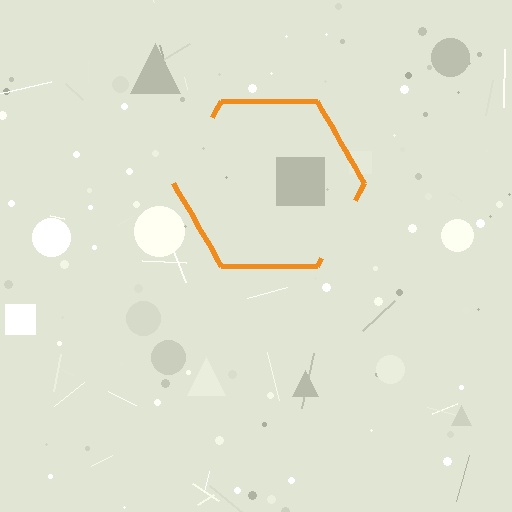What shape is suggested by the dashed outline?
The dashed outline suggests a hexagon.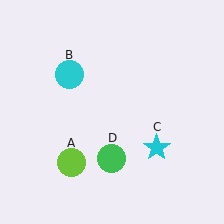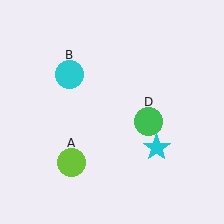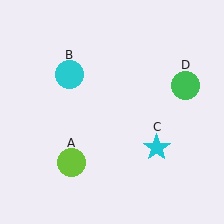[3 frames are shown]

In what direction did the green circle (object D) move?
The green circle (object D) moved up and to the right.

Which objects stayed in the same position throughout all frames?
Lime circle (object A) and cyan circle (object B) and cyan star (object C) remained stationary.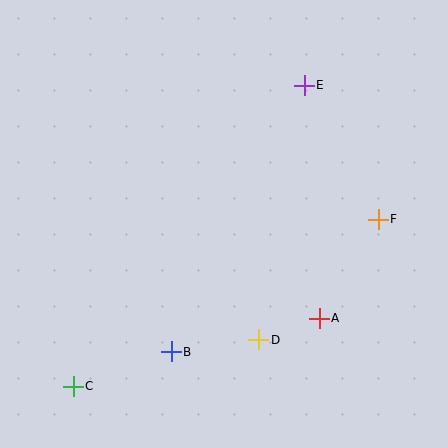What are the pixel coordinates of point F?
Point F is at (378, 219).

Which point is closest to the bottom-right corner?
Point A is closest to the bottom-right corner.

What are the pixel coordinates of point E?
Point E is at (304, 85).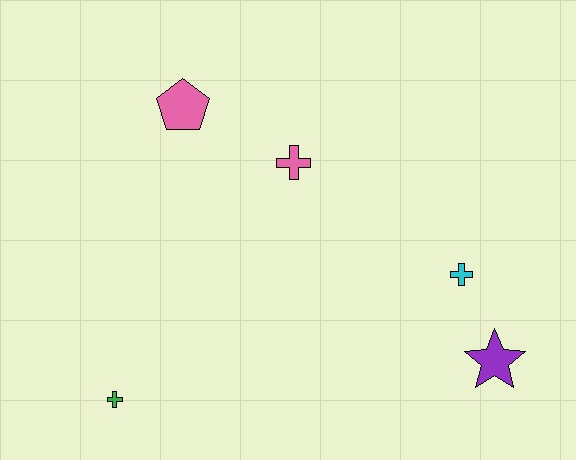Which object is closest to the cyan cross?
The purple star is closest to the cyan cross.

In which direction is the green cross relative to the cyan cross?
The green cross is to the left of the cyan cross.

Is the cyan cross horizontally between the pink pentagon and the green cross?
No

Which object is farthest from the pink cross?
The green cross is farthest from the pink cross.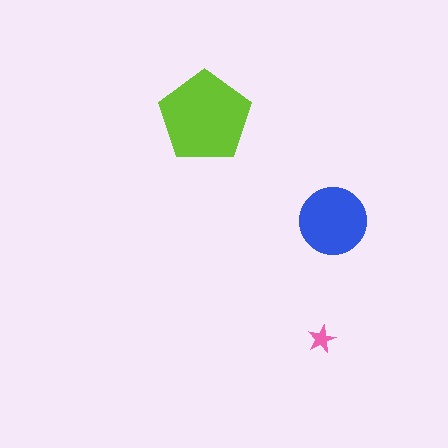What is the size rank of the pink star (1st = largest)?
3rd.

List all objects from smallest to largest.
The pink star, the blue circle, the lime pentagon.